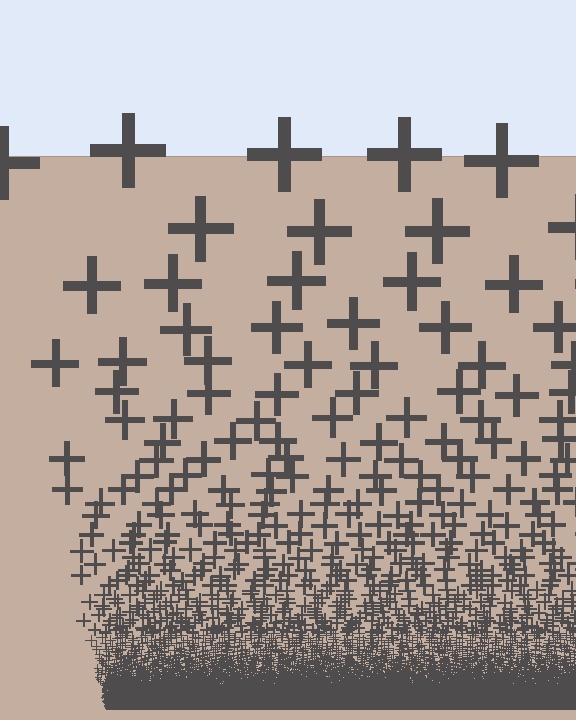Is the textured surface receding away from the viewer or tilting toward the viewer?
The surface appears to tilt toward the viewer. Texture elements get larger and sparser toward the top.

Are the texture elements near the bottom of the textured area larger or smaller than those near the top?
Smaller. The gradient is inverted — elements near the bottom are smaller and denser.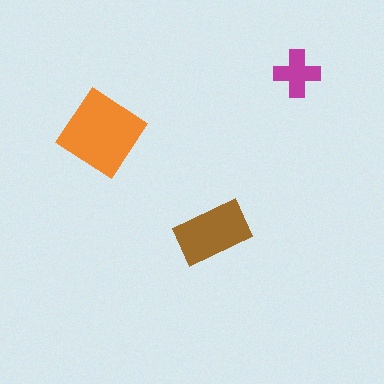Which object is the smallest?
The magenta cross.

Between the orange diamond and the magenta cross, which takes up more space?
The orange diamond.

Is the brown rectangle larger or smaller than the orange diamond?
Smaller.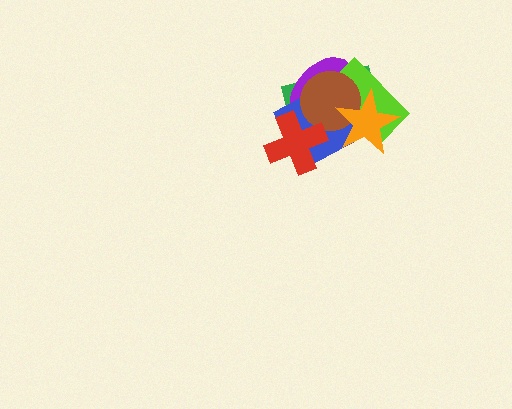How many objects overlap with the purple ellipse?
6 objects overlap with the purple ellipse.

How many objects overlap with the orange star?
5 objects overlap with the orange star.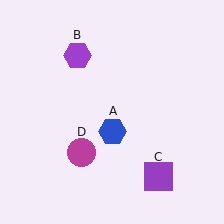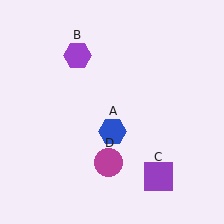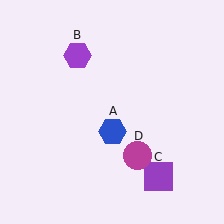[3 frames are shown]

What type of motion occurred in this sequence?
The magenta circle (object D) rotated counterclockwise around the center of the scene.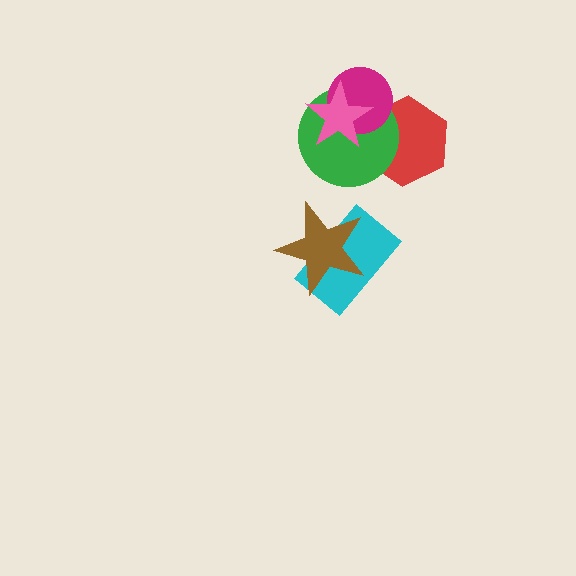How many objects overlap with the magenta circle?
3 objects overlap with the magenta circle.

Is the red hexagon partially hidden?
Yes, it is partially covered by another shape.